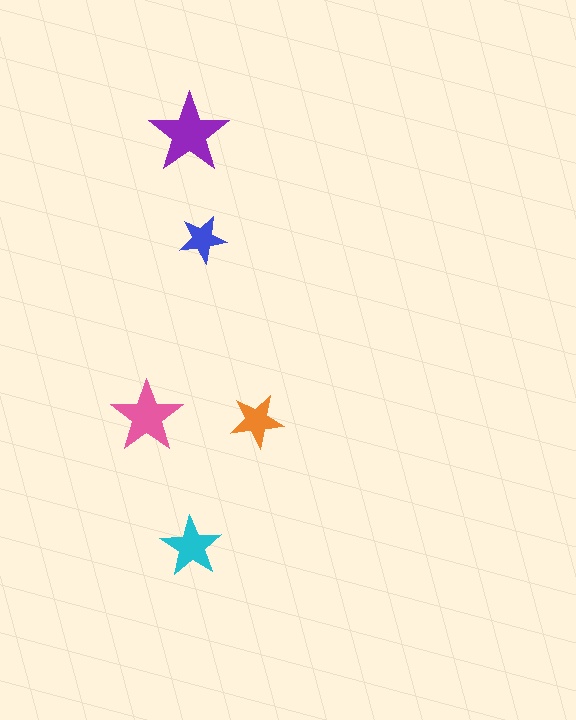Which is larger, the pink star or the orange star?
The pink one.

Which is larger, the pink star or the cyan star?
The pink one.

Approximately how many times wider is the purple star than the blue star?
About 1.5 times wider.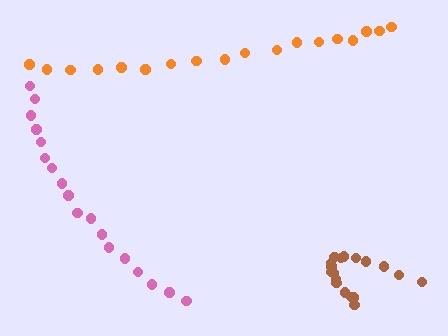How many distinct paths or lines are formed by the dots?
There are 3 distinct paths.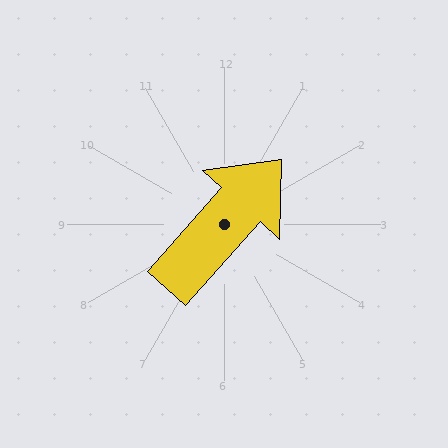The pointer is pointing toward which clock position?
Roughly 1 o'clock.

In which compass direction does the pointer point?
Northeast.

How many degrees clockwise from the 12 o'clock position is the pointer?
Approximately 42 degrees.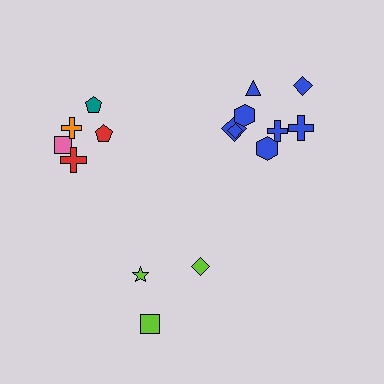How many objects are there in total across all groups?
There are 16 objects.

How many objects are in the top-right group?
There are 8 objects.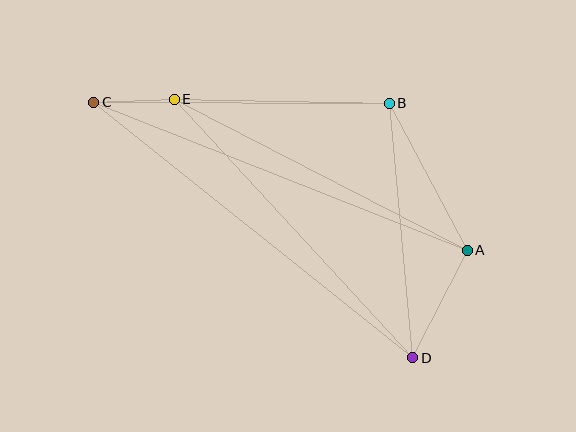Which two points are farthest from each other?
Points C and D are farthest from each other.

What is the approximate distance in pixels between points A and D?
The distance between A and D is approximately 120 pixels.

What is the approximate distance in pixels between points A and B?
The distance between A and B is approximately 167 pixels.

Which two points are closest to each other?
Points C and E are closest to each other.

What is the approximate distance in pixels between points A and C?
The distance between A and C is approximately 402 pixels.